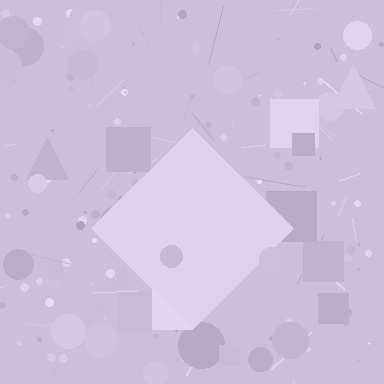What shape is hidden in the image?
A diamond is hidden in the image.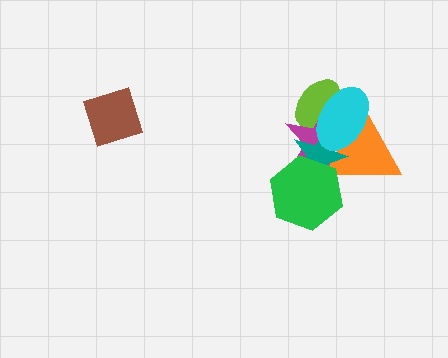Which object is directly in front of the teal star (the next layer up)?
The green hexagon is directly in front of the teal star.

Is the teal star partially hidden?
Yes, it is partially covered by another shape.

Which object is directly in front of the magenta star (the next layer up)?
The orange triangle is directly in front of the magenta star.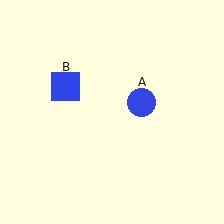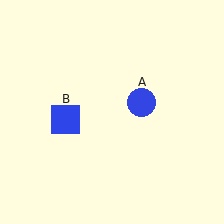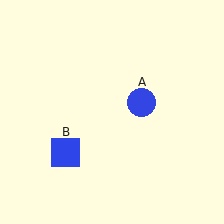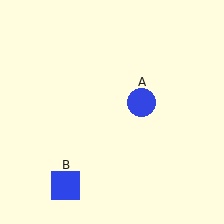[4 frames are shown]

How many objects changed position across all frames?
1 object changed position: blue square (object B).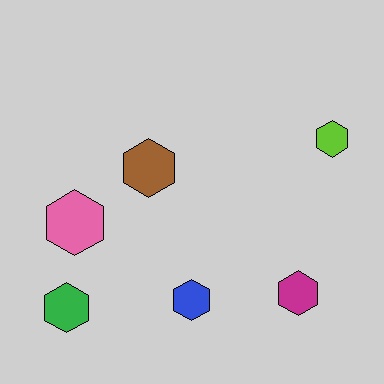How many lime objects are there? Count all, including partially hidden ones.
There is 1 lime object.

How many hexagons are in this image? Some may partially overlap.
There are 6 hexagons.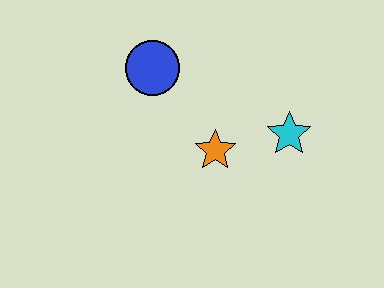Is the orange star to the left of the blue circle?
No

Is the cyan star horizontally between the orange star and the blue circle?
No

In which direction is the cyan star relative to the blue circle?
The cyan star is to the right of the blue circle.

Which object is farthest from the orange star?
The blue circle is farthest from the orange star.